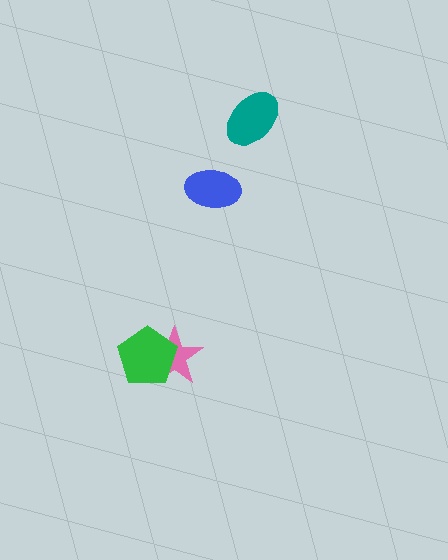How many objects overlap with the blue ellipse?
0 objects overlap with the blue ellipse.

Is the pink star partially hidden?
Yes, it is partially covered by another shape.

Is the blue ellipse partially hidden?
No, no other shape covers it.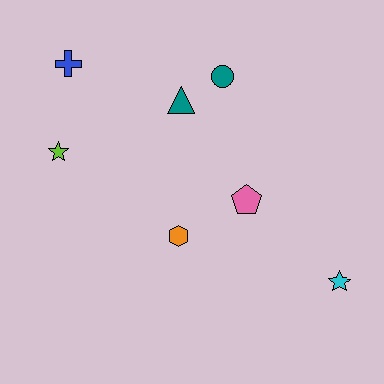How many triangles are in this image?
There is 1 triangle.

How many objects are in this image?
There are 7 objects.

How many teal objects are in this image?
There are 2 teal objects.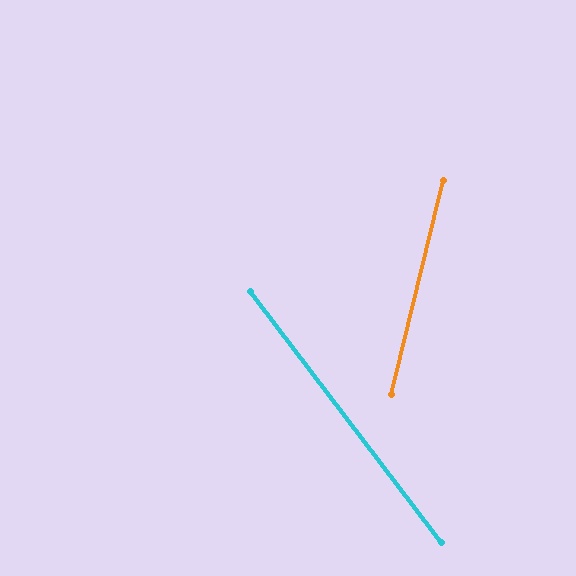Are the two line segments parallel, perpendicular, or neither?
Neither parallel nor perpendicular — they differ by about 51°.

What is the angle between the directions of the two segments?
Approximately 51 degrees.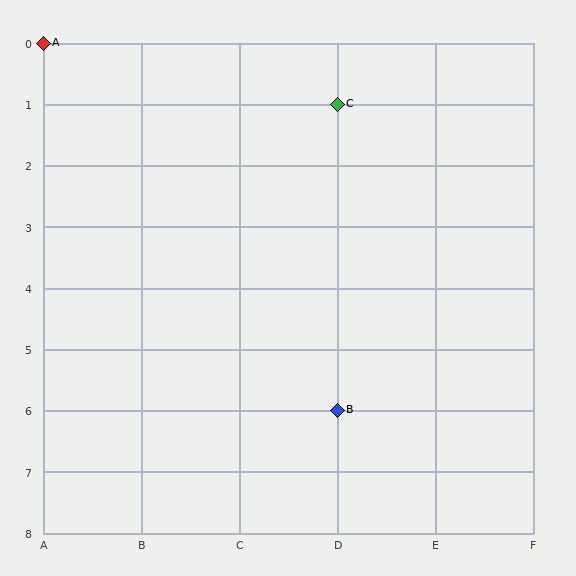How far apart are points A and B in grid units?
Points A and B are 3 columns and 6 rows apart (about 6.7 grid units diagonally).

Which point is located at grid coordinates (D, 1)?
Point C is at (D, 1).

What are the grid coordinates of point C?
Point C is at grid coordinates (D, 1).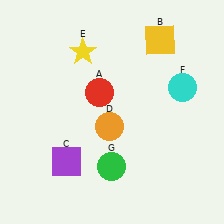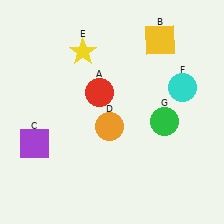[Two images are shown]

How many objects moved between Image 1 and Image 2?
2 objects moved between the two images.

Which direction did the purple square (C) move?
The purple square (C) moved left.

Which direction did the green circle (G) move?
The green circle (G) moved right.